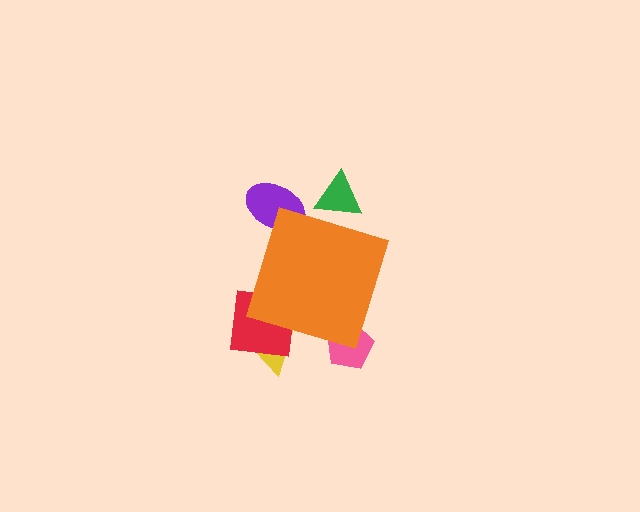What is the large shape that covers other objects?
An orange diamond.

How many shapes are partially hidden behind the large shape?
5 shapes are partially hidden.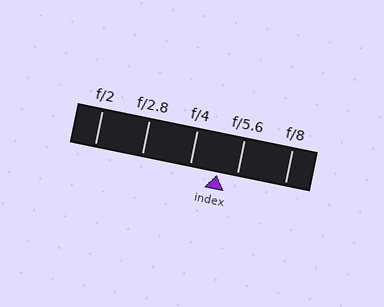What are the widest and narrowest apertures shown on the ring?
The widest aperture shown is f/2 and the narrowest is f/8.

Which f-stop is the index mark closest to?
The index mark is closest to f/5.6.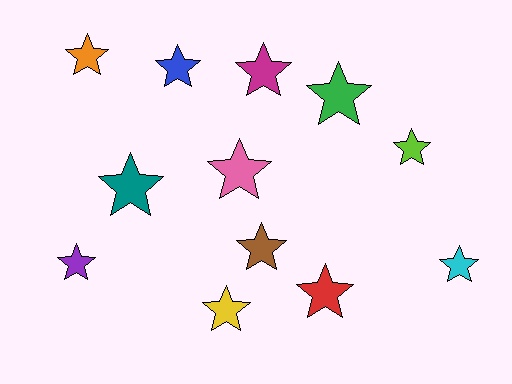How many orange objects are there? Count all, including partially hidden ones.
There is 1 orange object.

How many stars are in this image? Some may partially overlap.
There are 12 stars.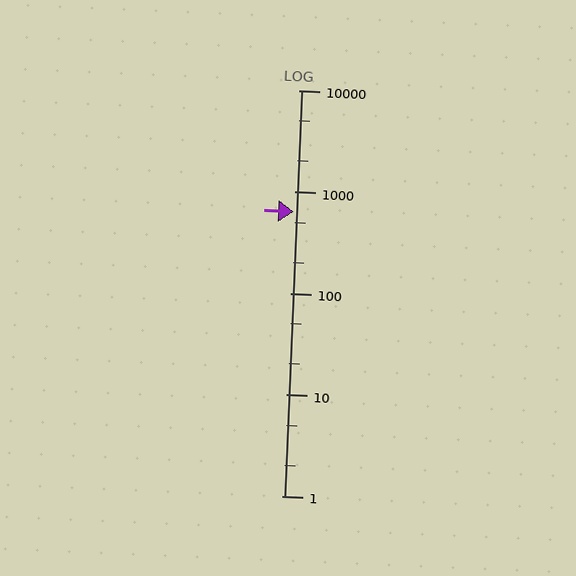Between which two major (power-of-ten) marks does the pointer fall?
The pointer is between 100 and 1000.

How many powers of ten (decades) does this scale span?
The scale spans 4 decades, from 1 to 10000.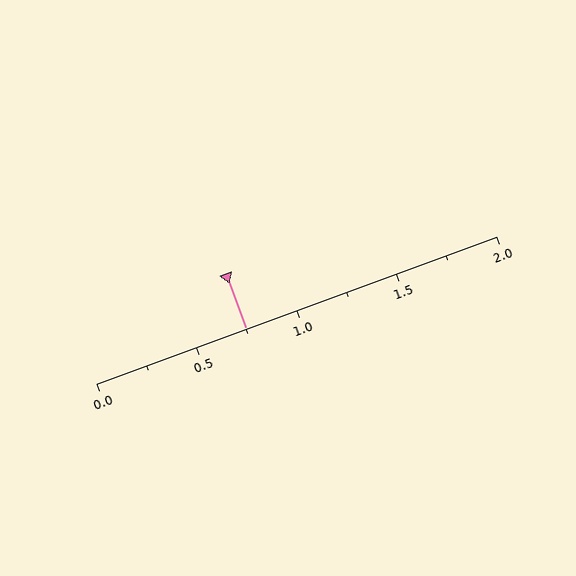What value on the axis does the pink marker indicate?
The marker indicates approximately 0.75.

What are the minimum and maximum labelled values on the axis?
The axis runs from 0.0 to 2.0.